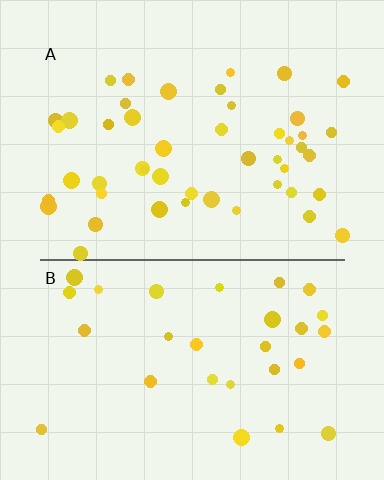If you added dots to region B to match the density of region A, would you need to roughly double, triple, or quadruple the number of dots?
Approximately double.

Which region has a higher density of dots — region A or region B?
A (the top).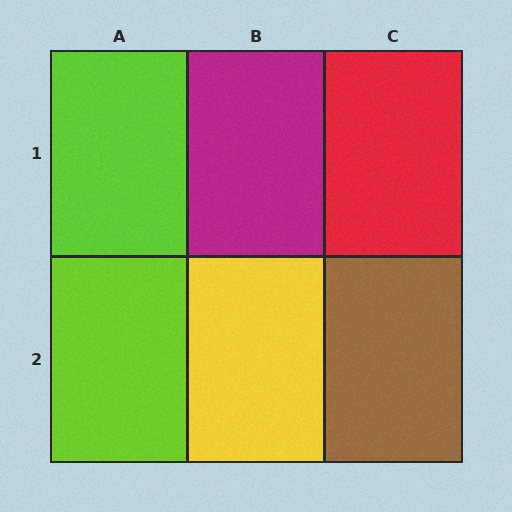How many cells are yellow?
1 cell is yellow.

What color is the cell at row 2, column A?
Lime.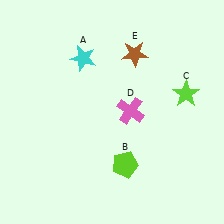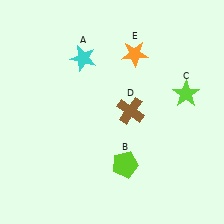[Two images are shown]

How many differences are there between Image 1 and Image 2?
There are 2 differences between the two images.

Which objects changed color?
D changed from pink to brown. E changed from brown to orange.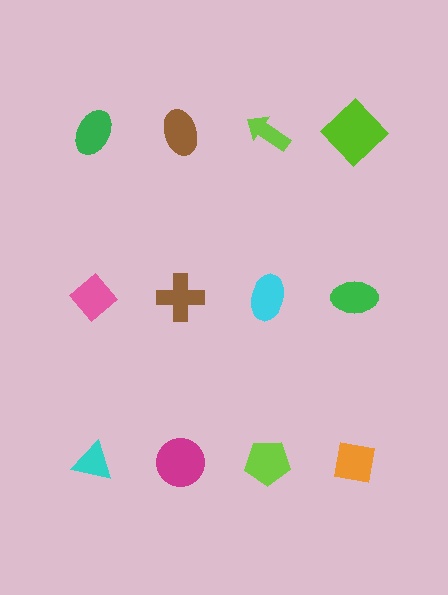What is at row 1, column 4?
A lime diamond.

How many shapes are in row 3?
4 shapes.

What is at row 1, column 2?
A brown ellipse.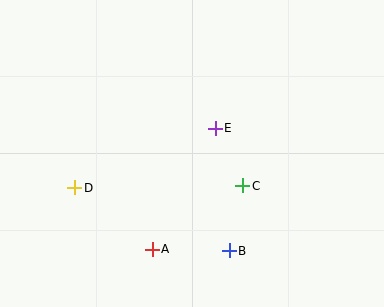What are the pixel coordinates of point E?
Point E is at (215, 128).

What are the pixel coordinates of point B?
Point B is at (229, 251).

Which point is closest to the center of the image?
Point E at (215, 128) is closest to the center.